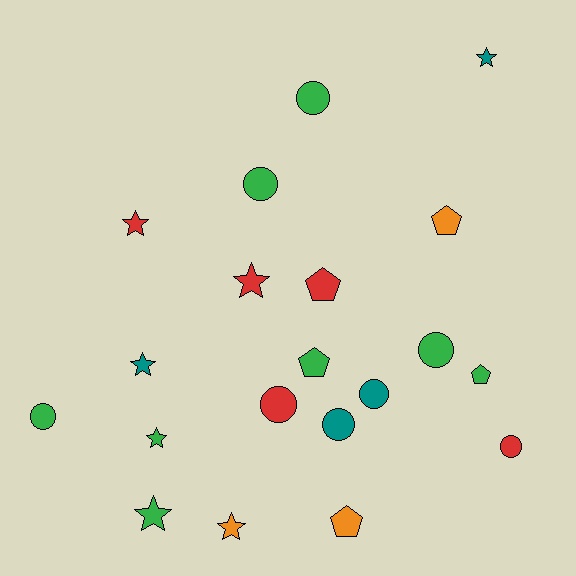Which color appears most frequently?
Green, with 8 objects.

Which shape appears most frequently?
Circle, with 8 objects.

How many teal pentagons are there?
There are no teal pentagons.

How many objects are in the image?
There are 20 objects.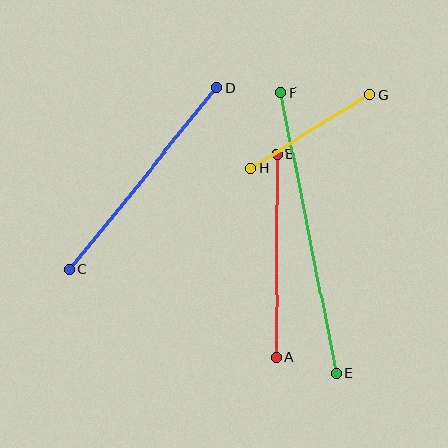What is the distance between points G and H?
The distance is approximately 140 pixels.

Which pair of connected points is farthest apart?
Points E and F are farthest apart.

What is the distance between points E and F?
The distance is approximately 287 pixels.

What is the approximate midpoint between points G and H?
The midpoint is at approximately (310, 132) pixels.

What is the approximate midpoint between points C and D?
The midpoint is at approximately (143, 179) pixels.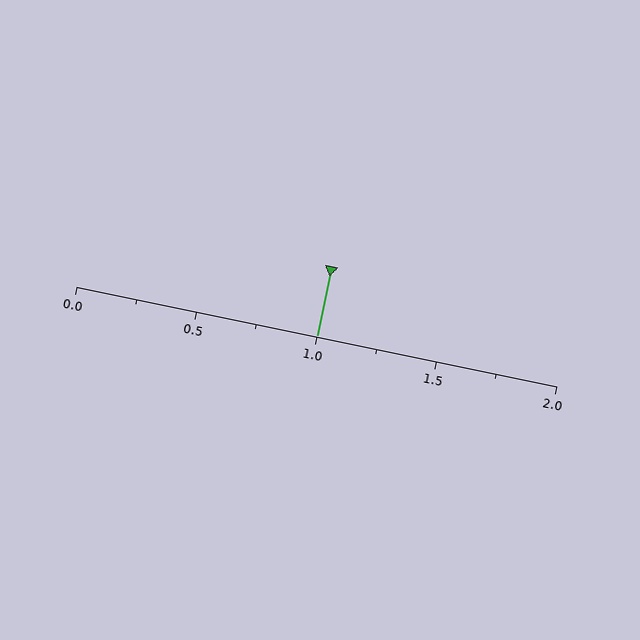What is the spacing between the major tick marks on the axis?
The major ticks are spaced 0.5 apart.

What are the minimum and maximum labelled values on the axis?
The axis runs from 0.0 to 2.0.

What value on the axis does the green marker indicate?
The marker indicates approximately 1.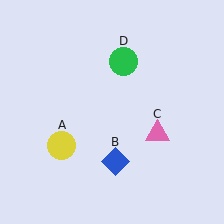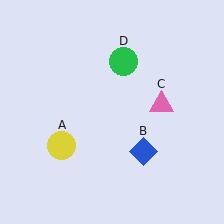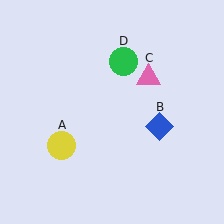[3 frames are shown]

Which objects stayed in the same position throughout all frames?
Yellow circle (object A) and green circle (object D) remained stationary.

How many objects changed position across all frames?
2 objects changed position: blue diamond (object B), pink triangle (object C).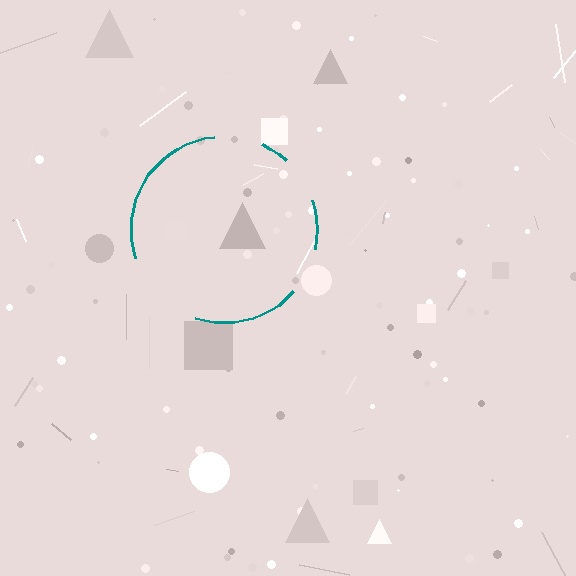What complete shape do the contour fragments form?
The contour fragments form a circle.